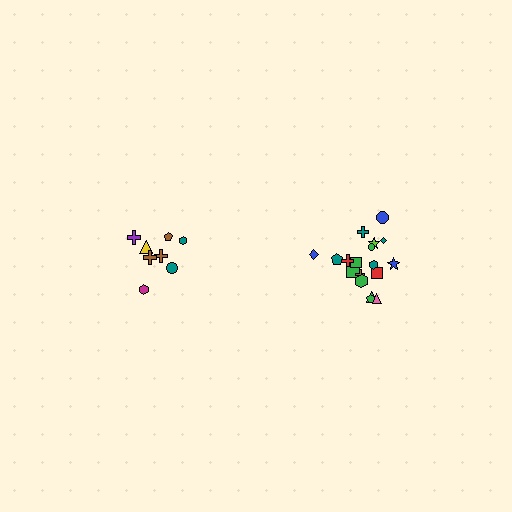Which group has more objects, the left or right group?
The right group.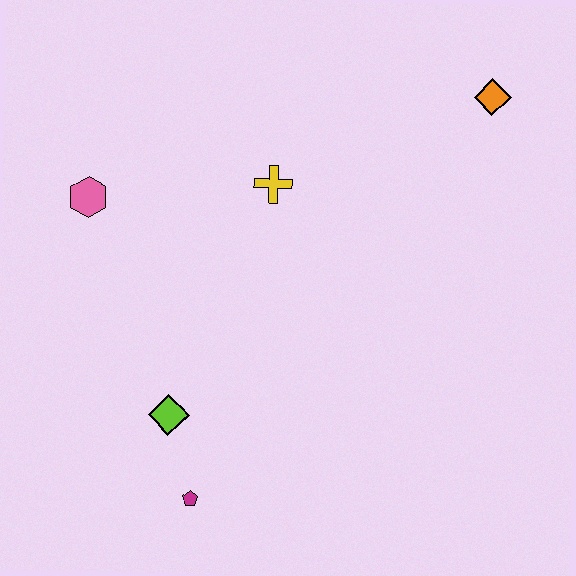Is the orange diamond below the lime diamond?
No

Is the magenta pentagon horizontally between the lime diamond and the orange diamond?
Yes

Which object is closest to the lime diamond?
The magenta pentagon is closest to the lime diamond.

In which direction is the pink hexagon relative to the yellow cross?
The pink hexagon is to the left of the yellow cross.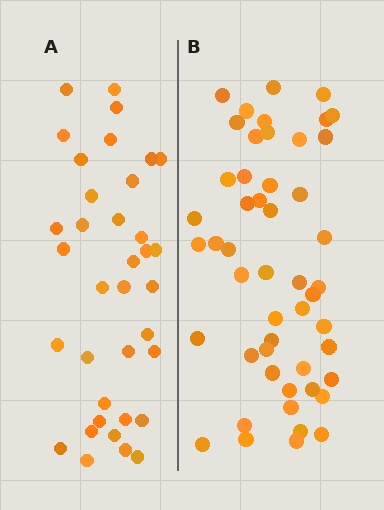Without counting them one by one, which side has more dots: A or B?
Region B (the right region) has more dots.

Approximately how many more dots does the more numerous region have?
Region B has approximately 15 more dots than region A.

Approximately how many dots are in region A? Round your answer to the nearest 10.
About 40 dots. (The exact count is 36, which rounds to 40.)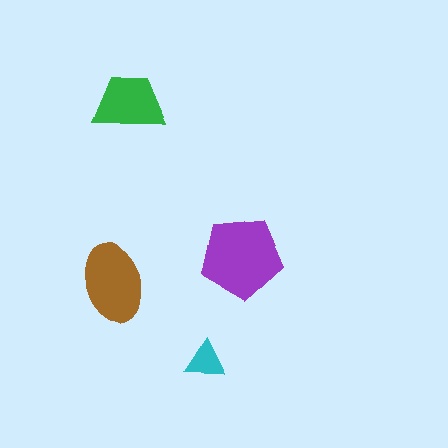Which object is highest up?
The green trapezoid is topmost.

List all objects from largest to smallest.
The purple pentagon, the brown ellipse, the green trapezoid, the cyan triangle.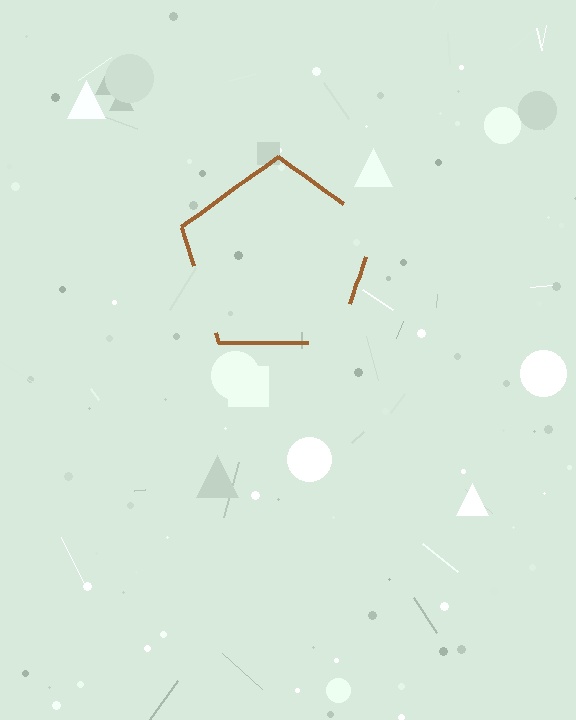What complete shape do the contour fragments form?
The contour fragments form a pentagon.